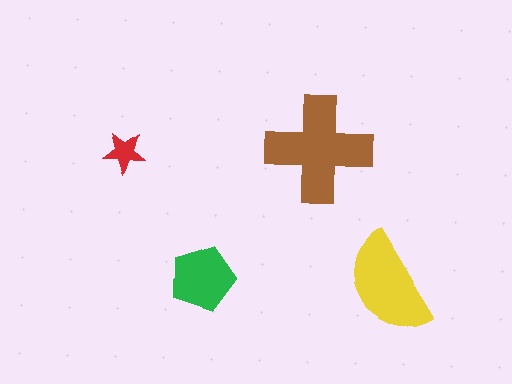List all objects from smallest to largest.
The red star, the green pentagon, the yellow semicircle, the brown cross.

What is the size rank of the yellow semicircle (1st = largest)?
2nd.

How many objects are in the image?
There are 4 objects in the image.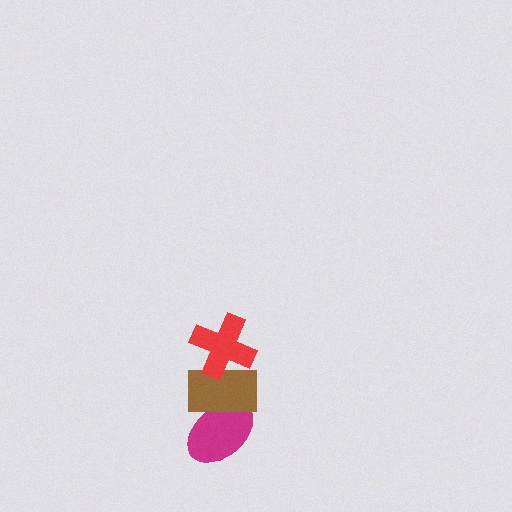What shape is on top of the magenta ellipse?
The brown rectangle is on top of the magenta ellipse.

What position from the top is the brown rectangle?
The brown rectangle is 2nd from the top.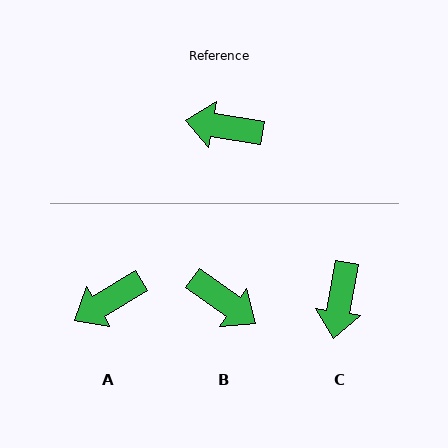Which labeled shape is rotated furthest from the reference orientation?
B, about 154 degrees away.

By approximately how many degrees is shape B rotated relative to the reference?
Approximately 154 degrees counter-clockwise.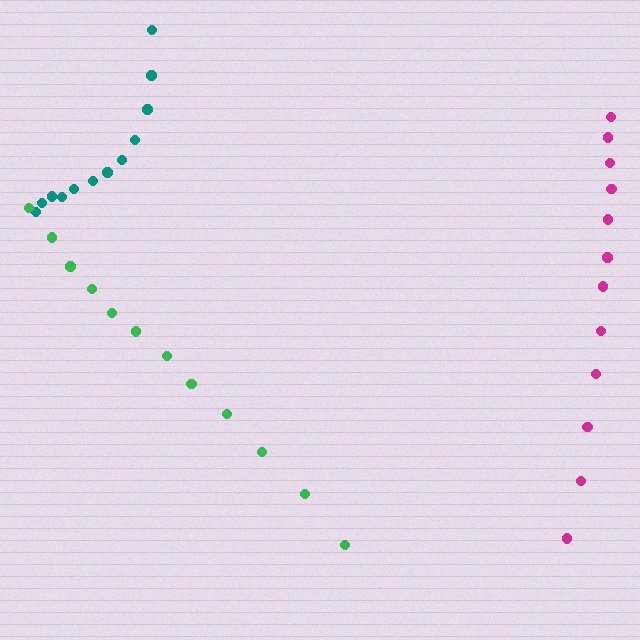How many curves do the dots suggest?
There are 3 distinct paths.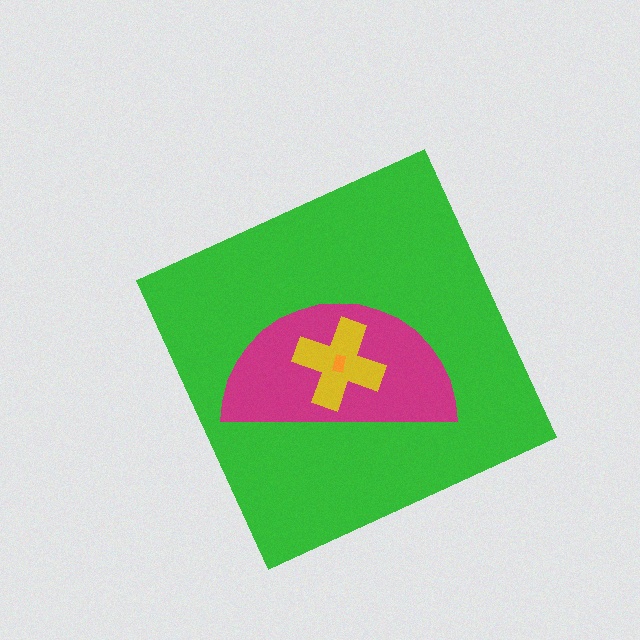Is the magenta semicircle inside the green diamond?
Yes.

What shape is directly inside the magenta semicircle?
The yellow cross.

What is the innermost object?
The orange rectangle.